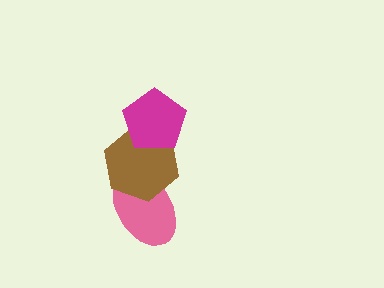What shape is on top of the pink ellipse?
The brown hexagon is on top of the pink ellipse.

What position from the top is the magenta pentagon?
The magenta pentagon is 1st from the top.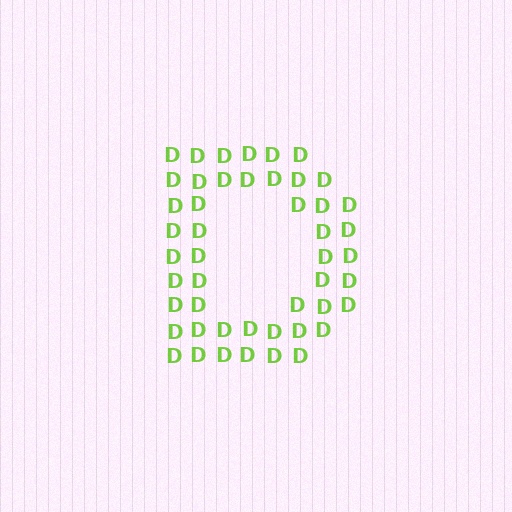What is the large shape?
The large shape is the letter D.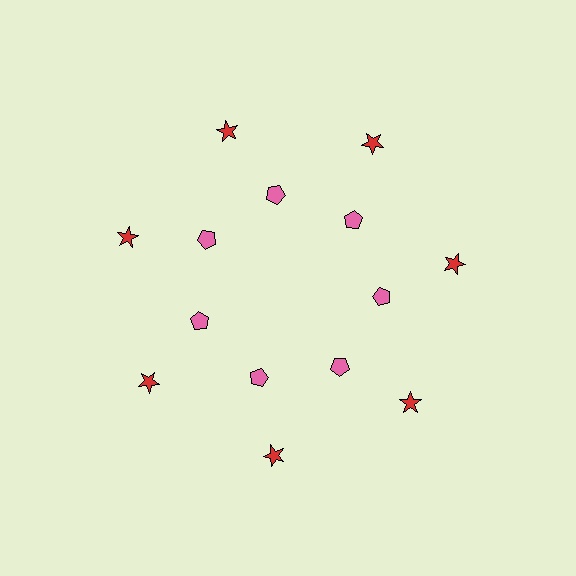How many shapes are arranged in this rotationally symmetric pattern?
There are 14 shapes, arranged in 7 groups of 2.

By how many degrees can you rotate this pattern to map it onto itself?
The pattern maps onto itself every 51 degrees of rotation.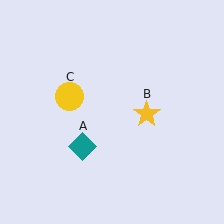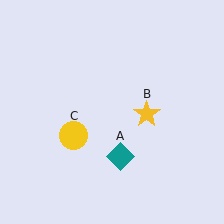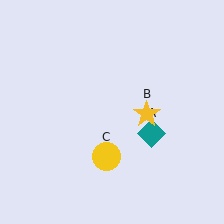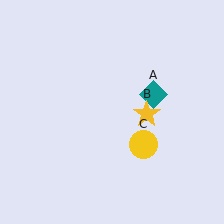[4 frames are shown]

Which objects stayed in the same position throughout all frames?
Yellow star (object B) remained stationary.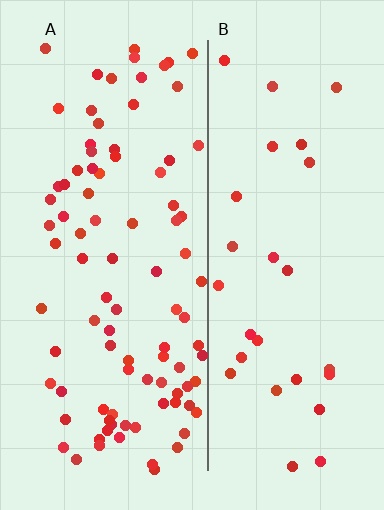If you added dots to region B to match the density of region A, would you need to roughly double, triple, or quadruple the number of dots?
Approximately triple.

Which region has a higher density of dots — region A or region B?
A (the left).